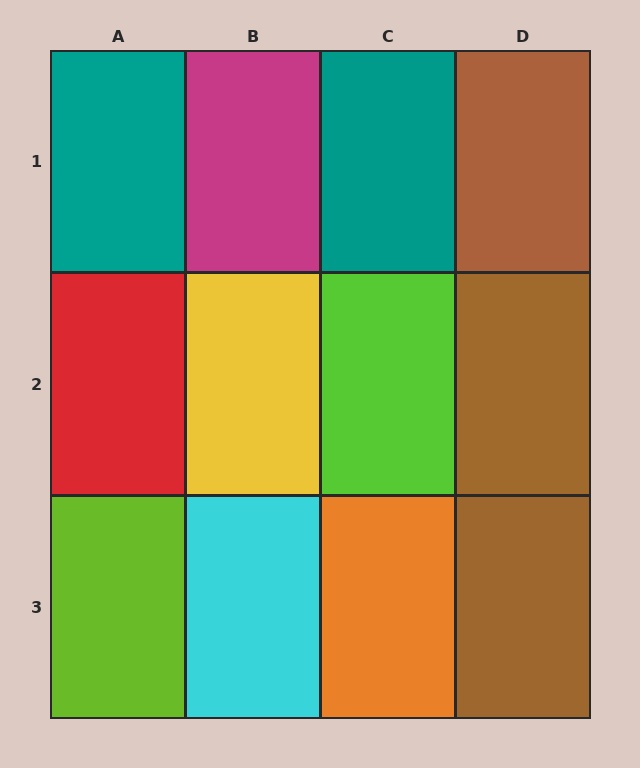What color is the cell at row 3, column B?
Cyan.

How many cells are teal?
2 cells are teal.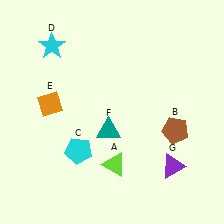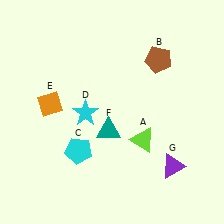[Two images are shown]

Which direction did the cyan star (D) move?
The cyan star (D) moved down.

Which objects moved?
The objects that moved are: the lime triangle (A), the brown pentagon (B), the cyan star (D).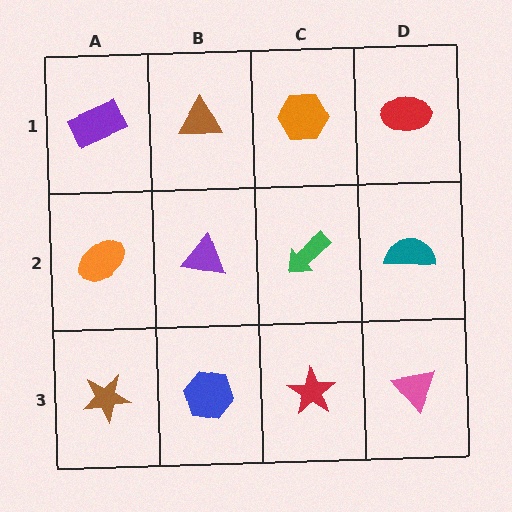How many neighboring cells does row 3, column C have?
3.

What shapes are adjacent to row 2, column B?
A brown triangle (row 1, column B), a blue hexagon (row 3, column B), an orange ellipse (row 2, column A), a green arrow (row 2, column C).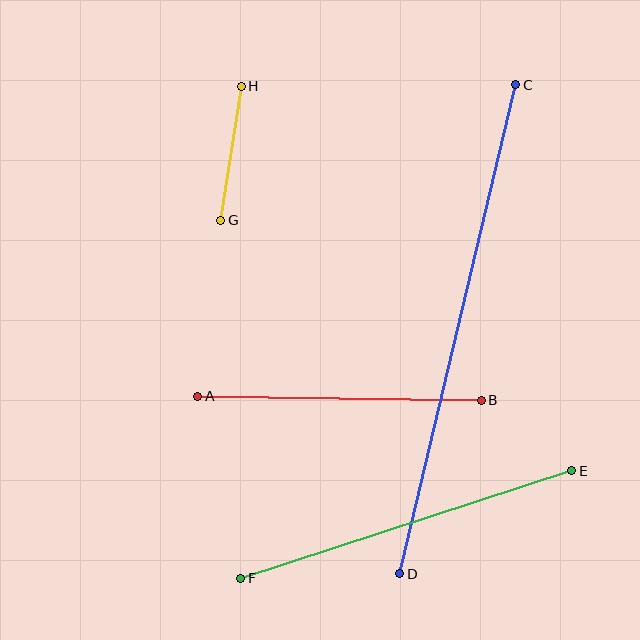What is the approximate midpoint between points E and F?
The midpoint is at approximately (406, 525) pixels.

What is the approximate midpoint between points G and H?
The midpoint is at approximately (231, 153) pixels.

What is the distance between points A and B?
The distance is approximately 284 pixels.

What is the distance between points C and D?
The distance is approximately 503 pixels.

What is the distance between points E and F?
The distance is approximately 348 pixels.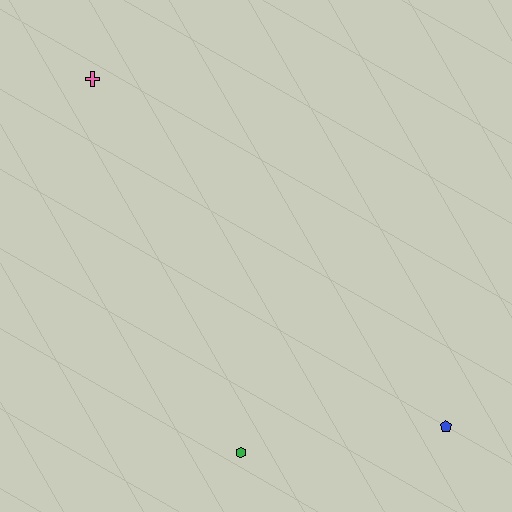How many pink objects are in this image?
There is 1 pink object.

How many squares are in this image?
There are no squares.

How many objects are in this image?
There are 3 objects.